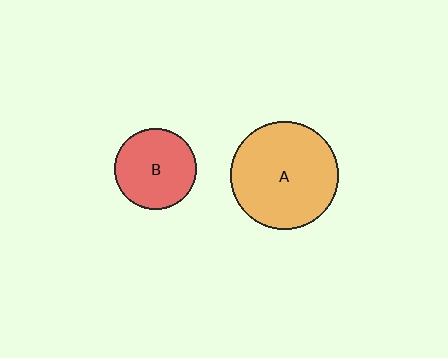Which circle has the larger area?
Circle A (orange).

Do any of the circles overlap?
No, none of the circles overlap.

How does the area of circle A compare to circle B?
Approximately 1.8 times.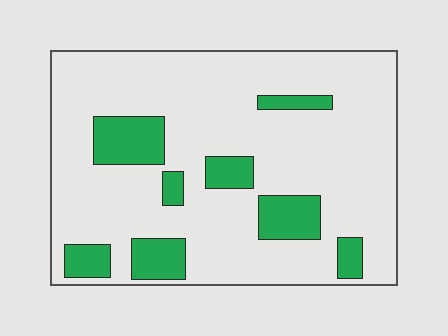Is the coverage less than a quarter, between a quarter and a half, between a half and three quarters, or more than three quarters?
Less than a quarter.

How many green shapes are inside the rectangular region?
8.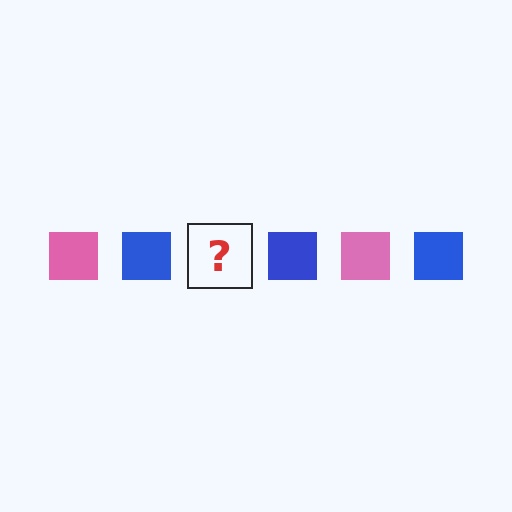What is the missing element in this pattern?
The missing element is a pink square.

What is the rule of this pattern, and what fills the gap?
The rule is that the pattern cycles through pink, blue squares. The gap should be filled with a pink square.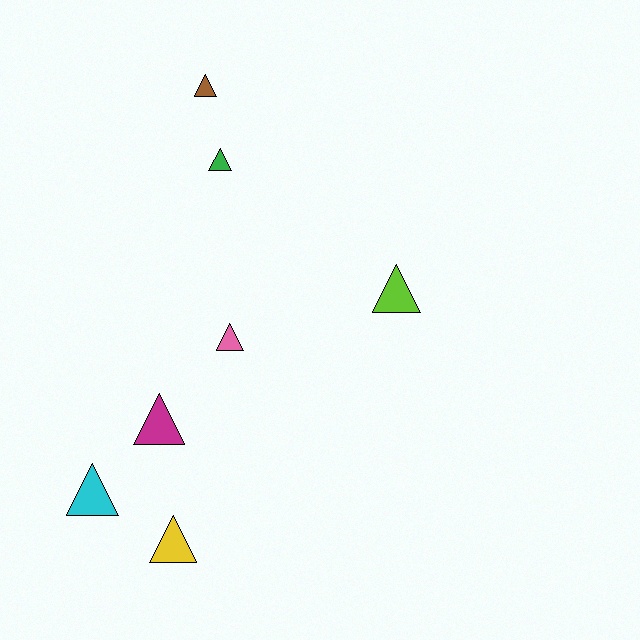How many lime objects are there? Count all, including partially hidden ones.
There is 1 lime object.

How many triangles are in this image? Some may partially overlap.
There are 7 triangles.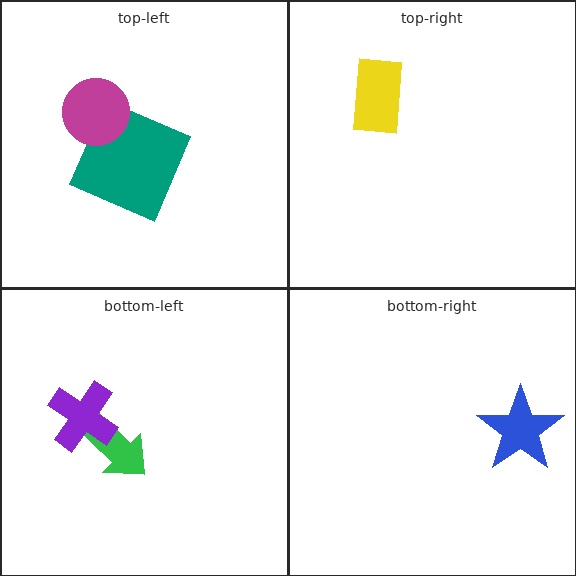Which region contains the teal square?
The top-left region.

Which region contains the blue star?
The bottom-right region.